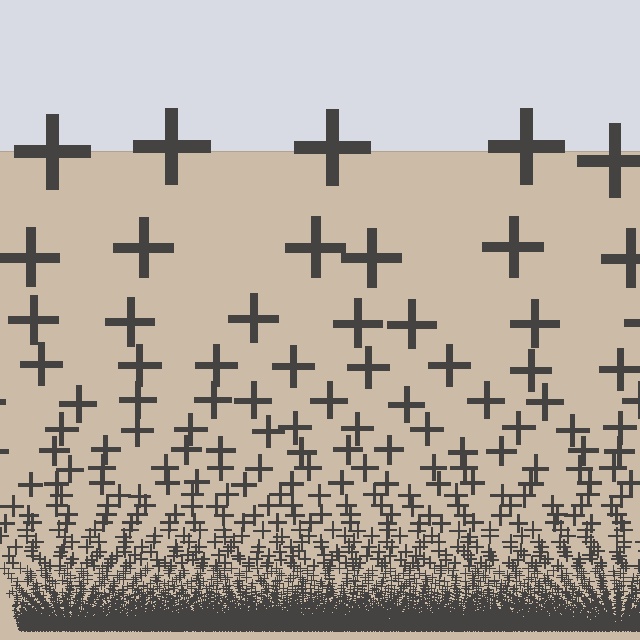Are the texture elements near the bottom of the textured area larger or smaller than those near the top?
Smaller. The gradient is inverted — elements near the bottom are smaller and denser.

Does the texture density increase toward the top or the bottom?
Density increases toward the bottom.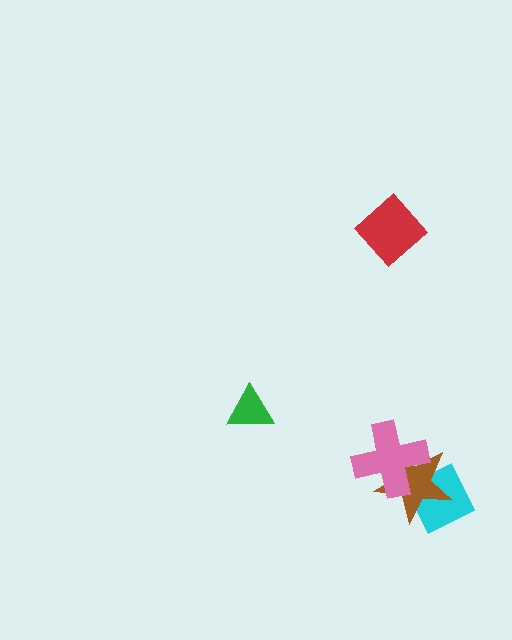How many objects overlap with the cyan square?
1 object overlaps with the cyan square.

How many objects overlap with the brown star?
2 objects overlap with the brown star.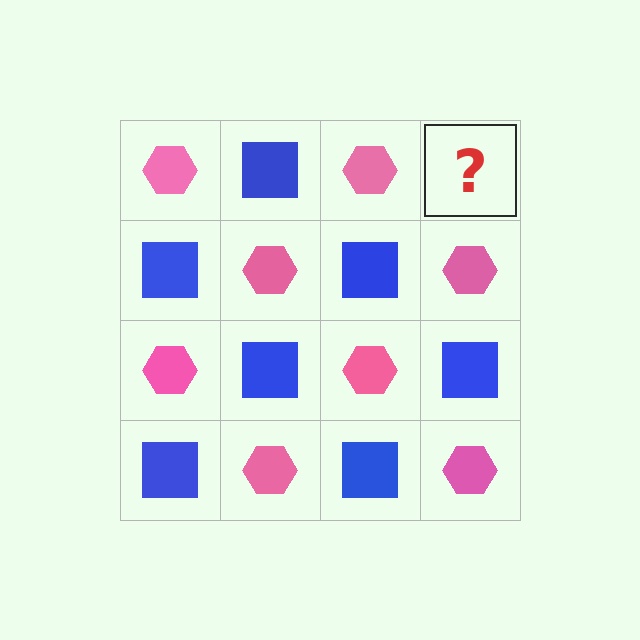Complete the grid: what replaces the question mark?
The question mark should be replaced with a blue square.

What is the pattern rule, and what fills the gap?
The rule is that it alternates pink hexagon and blue square in a checkerboard pattern. The gap should be filled with a blue square.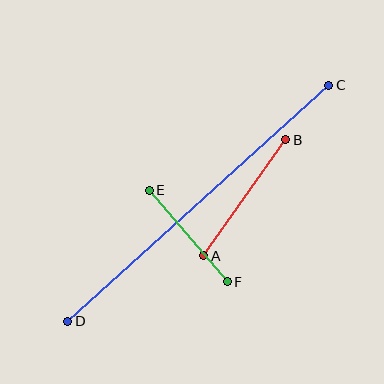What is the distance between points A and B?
The distance is approximately 142 pixels.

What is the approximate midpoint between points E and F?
The midpoint is at approximately (188, 236) pixels.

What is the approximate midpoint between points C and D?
The midpoint is at approximately (198, 203) pixels.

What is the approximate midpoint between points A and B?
The midpoint is at approximately (245, 198) pixels.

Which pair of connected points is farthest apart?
Points C and D are farthest apart.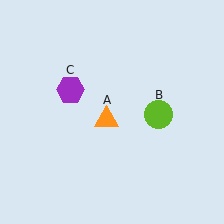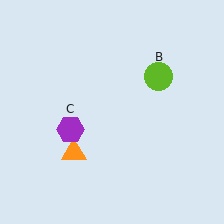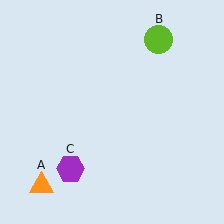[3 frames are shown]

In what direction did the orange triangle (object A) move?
The orange triangle (object A) moved down and to the left.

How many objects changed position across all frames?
3 objects changed position: orange triangle (object A), lime circle (object B), purple hexagon (object C).